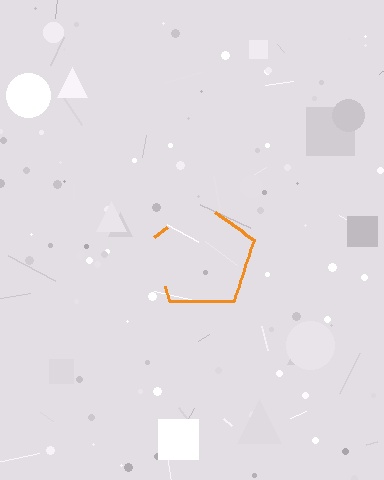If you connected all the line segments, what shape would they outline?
They would outline a pentagon.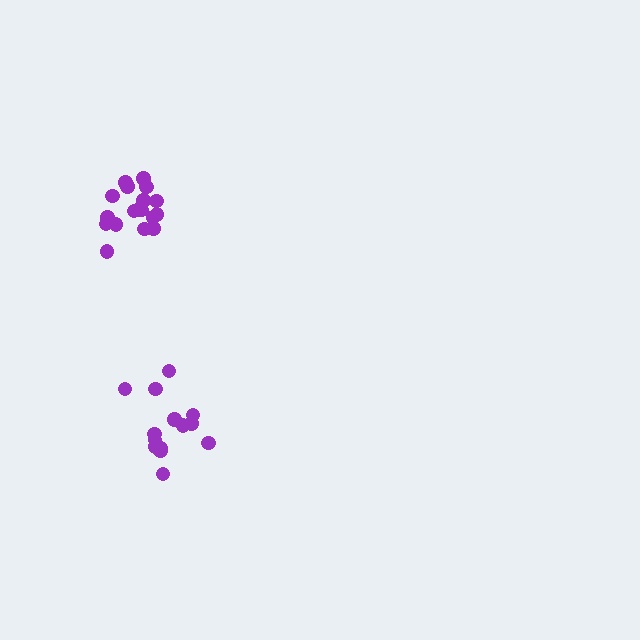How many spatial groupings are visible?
There are 2 spatial groupings.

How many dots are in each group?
Group 1: 19 dots, Group 2: 14 dots (33 total).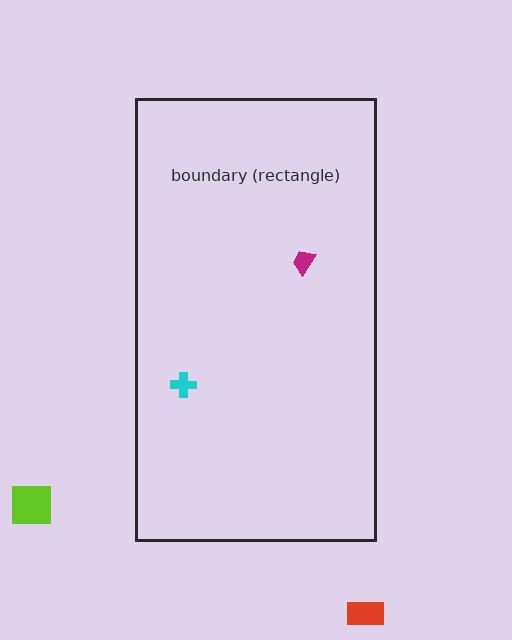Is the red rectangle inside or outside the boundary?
Outside.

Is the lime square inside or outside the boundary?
Outside.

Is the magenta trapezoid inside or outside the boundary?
Inside.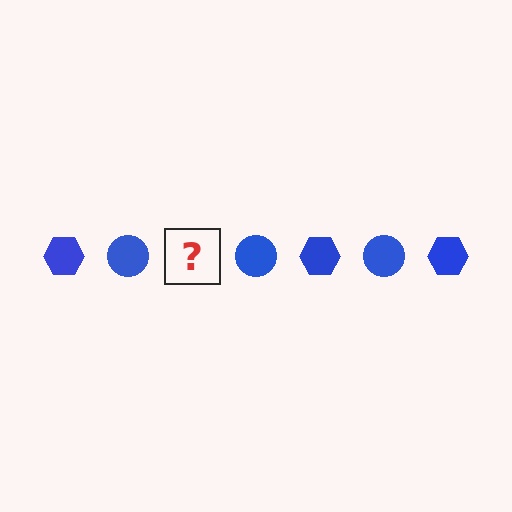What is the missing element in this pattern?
The missing element is a blue hexagon.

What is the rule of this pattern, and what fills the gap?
The rule is that the pattern cycles through hexagon, circle shapes in blue. The gap should be filled with a blue hexagon.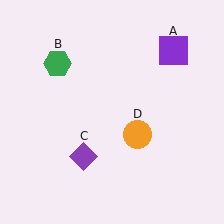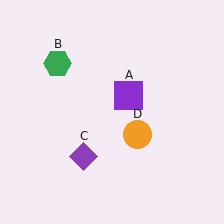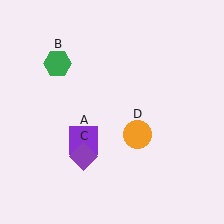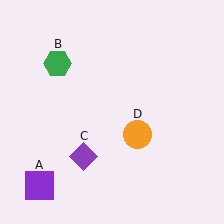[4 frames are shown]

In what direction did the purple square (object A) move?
The purple square (object A) moved down and to the left.